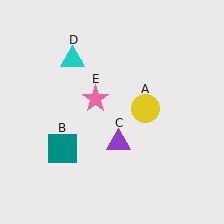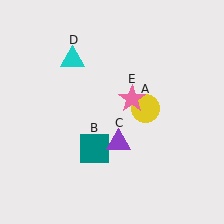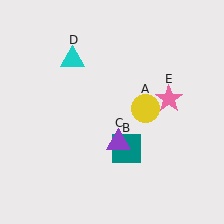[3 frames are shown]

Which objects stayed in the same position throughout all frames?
Yellow circle (object A) and purple triangle (object C) and cyan triangle (object D) remained stationary.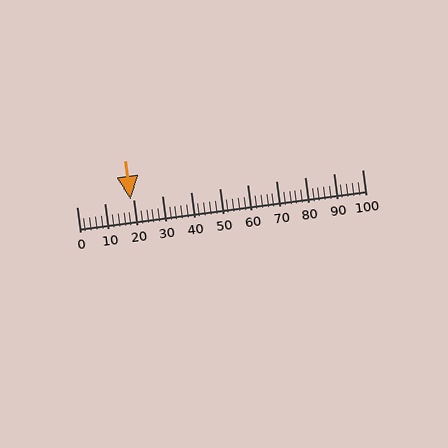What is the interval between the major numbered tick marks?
The major tick marks are spaced 10 units apart.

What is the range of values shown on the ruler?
The ruler shows values from 0 to 100.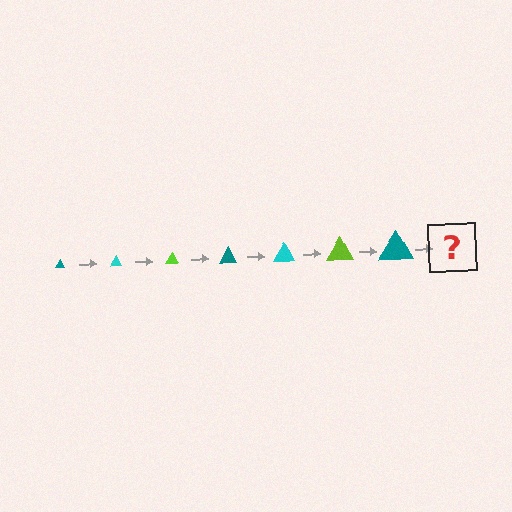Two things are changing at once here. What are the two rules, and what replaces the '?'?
The two rules are that the triangle grows larger each step and the color cycles through teal, cyan, and lime. The '?' should be a cyan triangle, larger than the previous one.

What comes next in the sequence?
The next element should be a cyan triangle, larger than the previous one.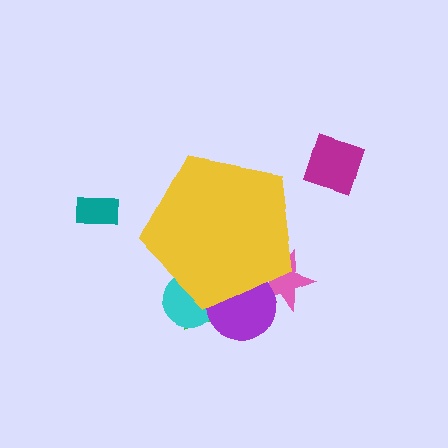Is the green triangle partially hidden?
Yes, the green triangle is partially hidden behind the yellow pentagon.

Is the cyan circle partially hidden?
Yes, the cyan circle is partially hidden behind the yellow pentagon.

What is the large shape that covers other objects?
A yellow pentagon.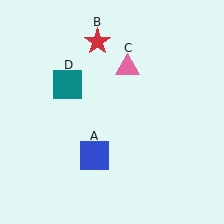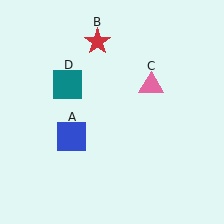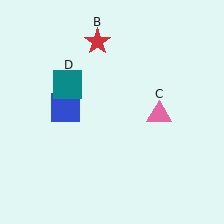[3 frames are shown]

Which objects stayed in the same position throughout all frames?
Red star (object B) and teal square (object D) remained stationary.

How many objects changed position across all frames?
2 objects changed position: blue square (object A), pink triangle (object C).